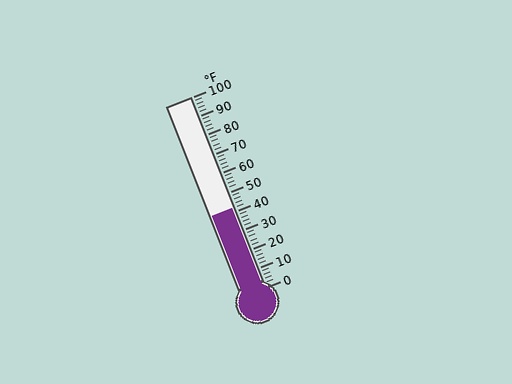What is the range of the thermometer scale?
The thermometer scale ranges from 0°F to 100°F.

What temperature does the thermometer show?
The thermometer shows approximately 42°F.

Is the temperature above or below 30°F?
The temperature is above 30°F.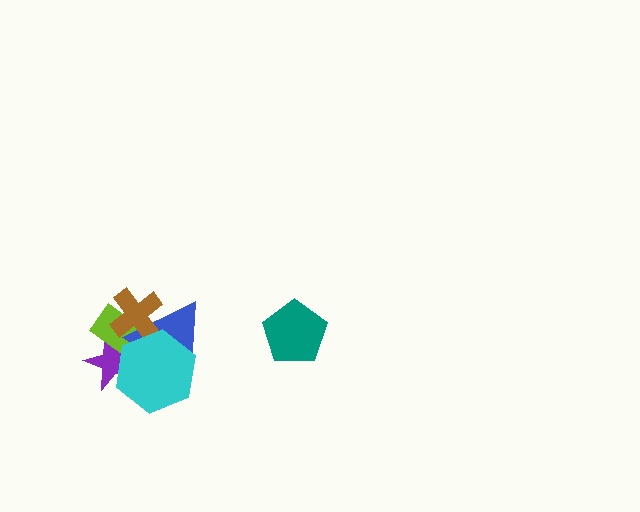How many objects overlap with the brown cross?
3 objects overlap with the brown cross.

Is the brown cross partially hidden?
Yes, it is partially covered by another shape.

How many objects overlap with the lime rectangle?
4 objects overlap with the lime rectangle.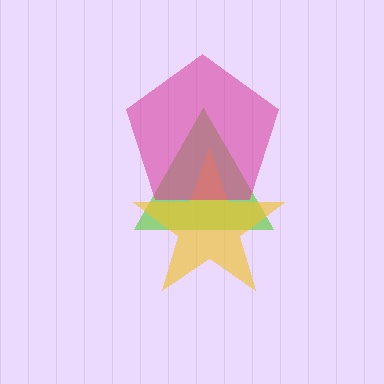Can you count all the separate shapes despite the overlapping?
Yes, there are 3 separate shapes.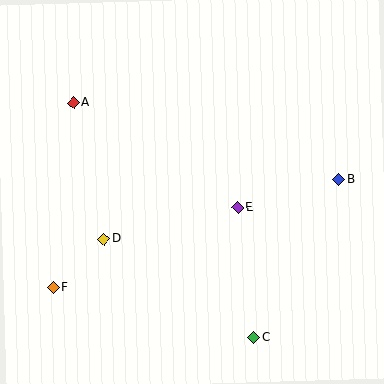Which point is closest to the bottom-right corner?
Point C is closest to the bottom-right corner.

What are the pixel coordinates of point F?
Point F is at (53, 288).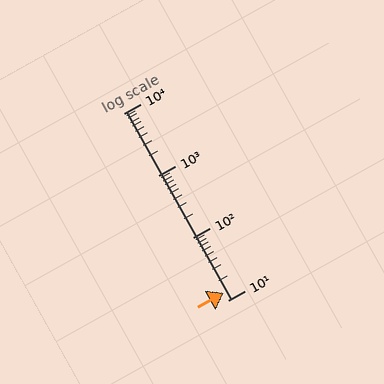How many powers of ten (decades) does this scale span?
The scale spans 3 decades, from 10 to 10000.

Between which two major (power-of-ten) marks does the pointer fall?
The pointer is between 10 and 100.